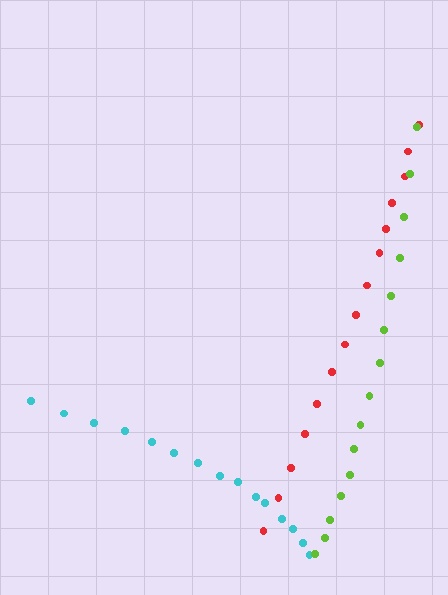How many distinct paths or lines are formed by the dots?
There are 3 distinct paths.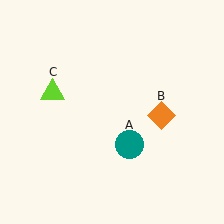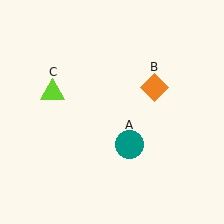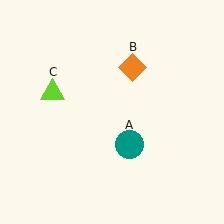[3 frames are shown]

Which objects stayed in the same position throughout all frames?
Teal circle (object A) and lime triangle (object C) remained stationary.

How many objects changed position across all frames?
1 object changed position: orange diamond (object B).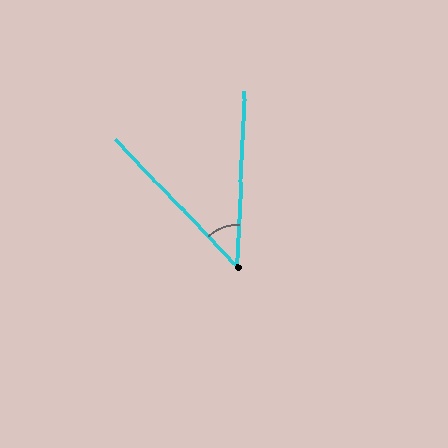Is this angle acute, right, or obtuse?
It is acute.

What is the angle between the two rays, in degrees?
Approximately 46 degrees.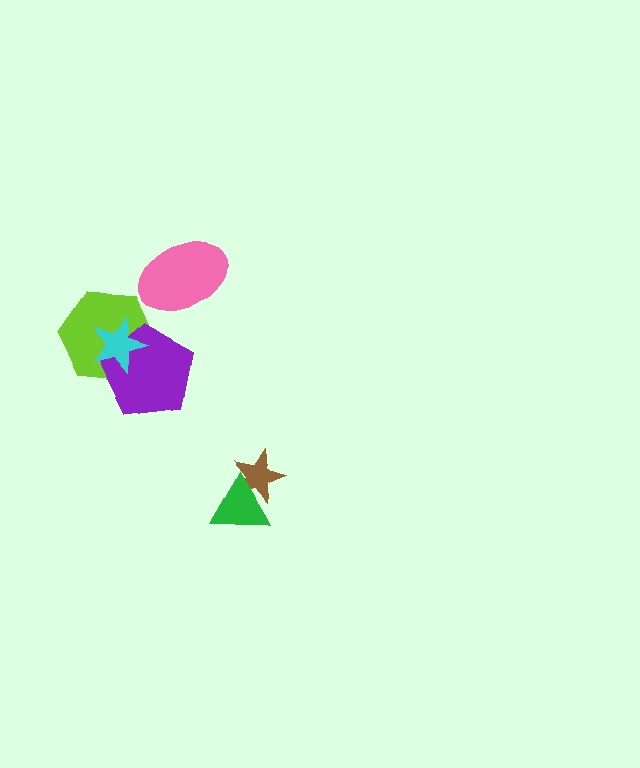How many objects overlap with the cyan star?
2 objects overlap with the cyan star.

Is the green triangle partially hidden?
No, no other shape covers it.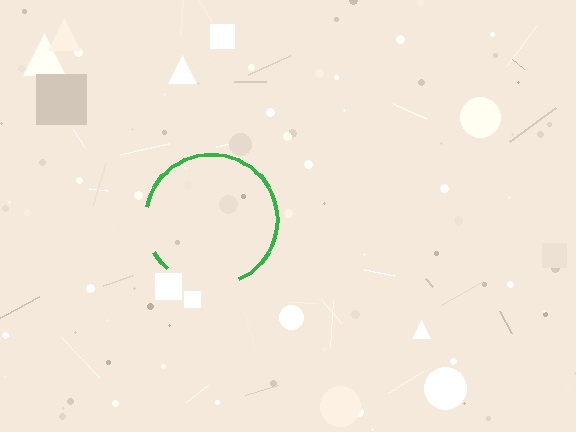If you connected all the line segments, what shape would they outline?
They would outline a circle.